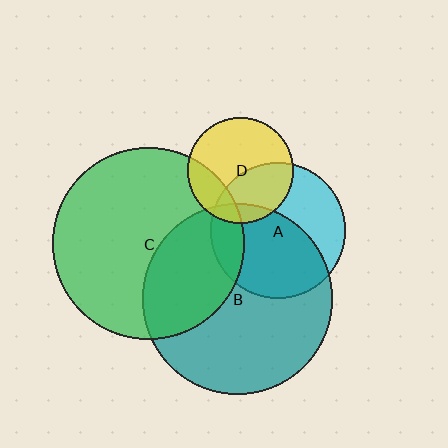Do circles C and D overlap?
Yes.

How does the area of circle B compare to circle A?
Approximately 2.0 times.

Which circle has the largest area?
Circle C (green).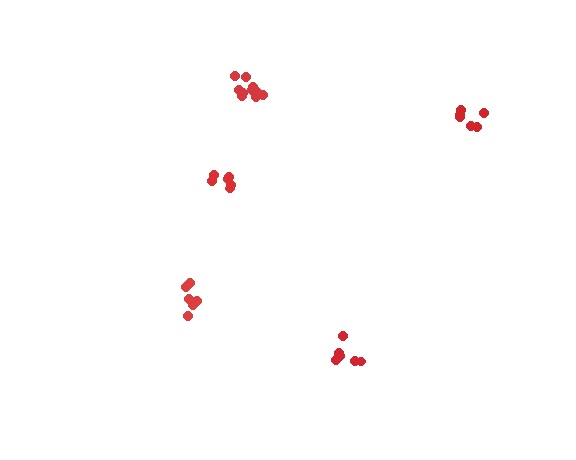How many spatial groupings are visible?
There are 5 spatial groupings.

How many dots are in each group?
Group 1: 10 dots, Group 2: 6 dots, Group 3: 6 dots, Group 4: 6 dots, Group 5: 6 dots (34 total).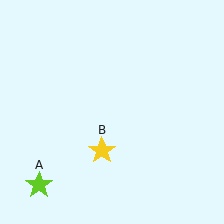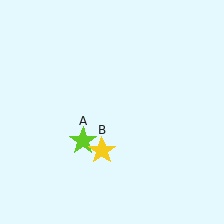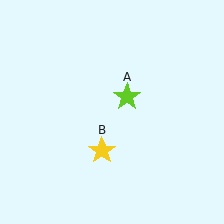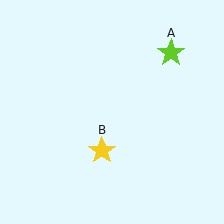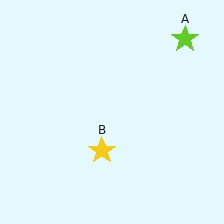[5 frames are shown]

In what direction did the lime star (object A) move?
The lime star (object A) moved up and to the right.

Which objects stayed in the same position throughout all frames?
Yellow star (object B) remained stationary.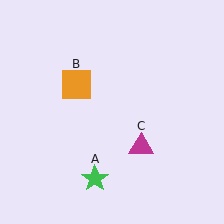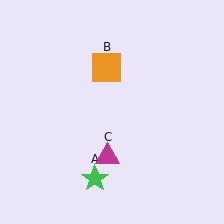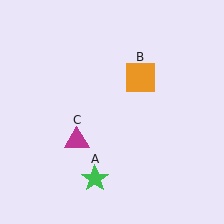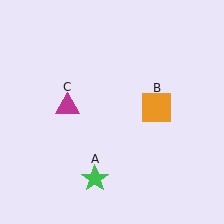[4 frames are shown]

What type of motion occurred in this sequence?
The orange square (object B), magenta triangle (object C) rotated clockwise around the center of the scene.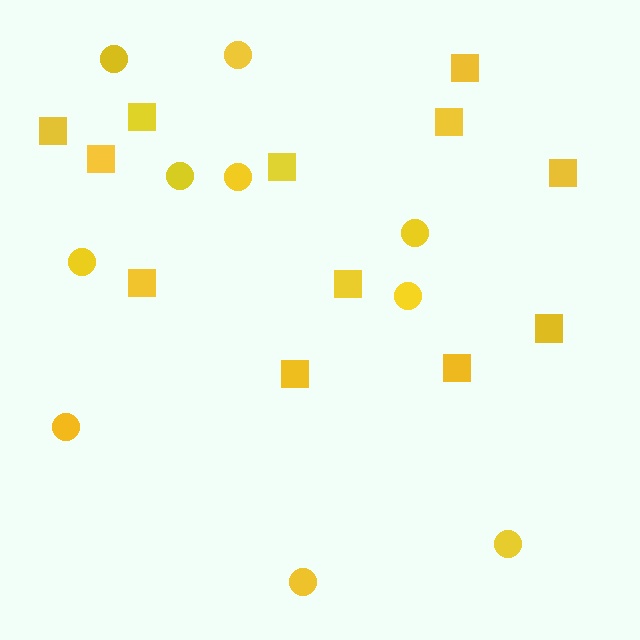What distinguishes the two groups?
There are 2 groups: one group of circles (10) and one group of squares (12).